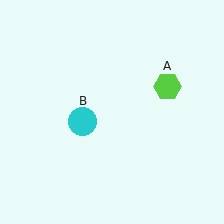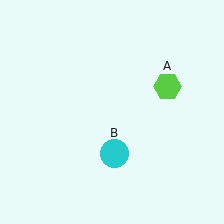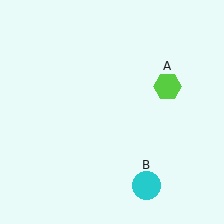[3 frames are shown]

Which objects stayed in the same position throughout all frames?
Lime hexagon (object A) remained stationary.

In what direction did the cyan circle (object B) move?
The cyan circle (object B) moved down and to the right.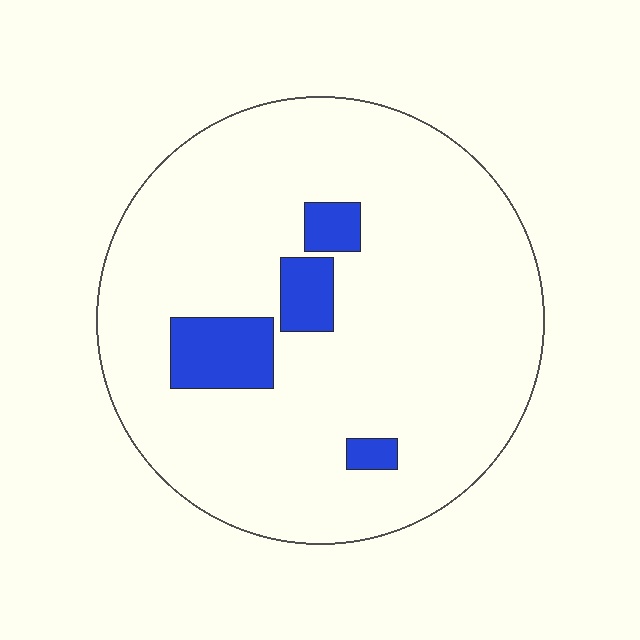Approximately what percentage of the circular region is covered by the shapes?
Approximately 10%.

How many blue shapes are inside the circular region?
4.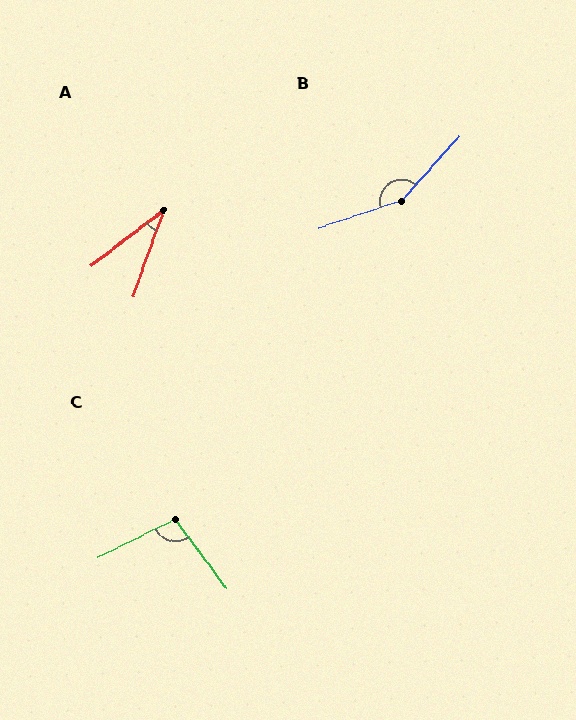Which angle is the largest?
B, at approximately 151 degrees.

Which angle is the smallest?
A, at approximately 33 degrees.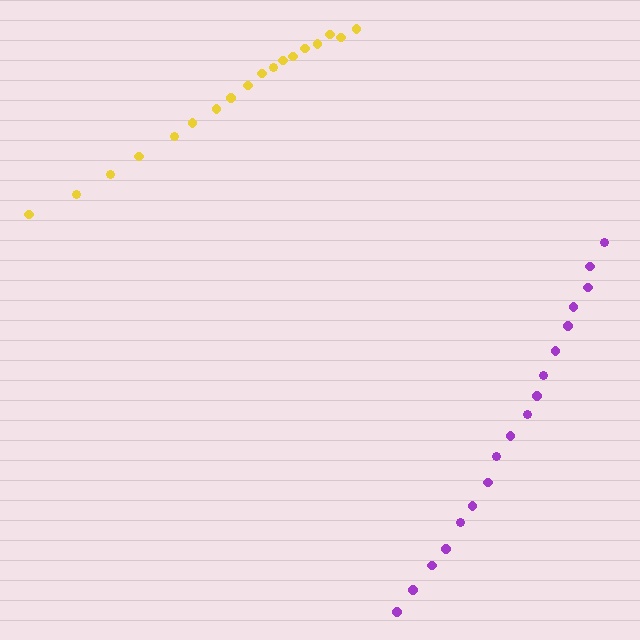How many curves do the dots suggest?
There are 2 distinct paths.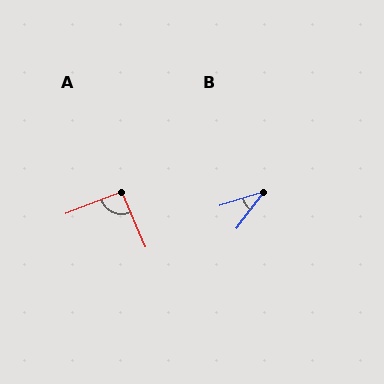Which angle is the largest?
A, at approximately 92 degrees.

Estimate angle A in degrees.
Approximately 92 degrees.